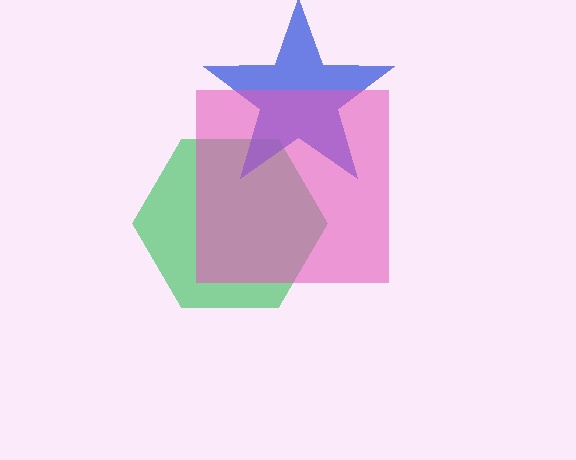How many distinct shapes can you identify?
There are 3 distinct shapes: a green hexagon, a blue star, a pink square.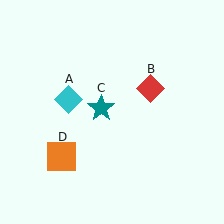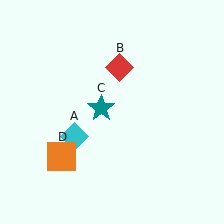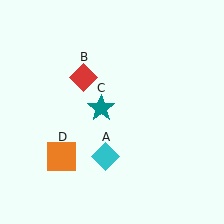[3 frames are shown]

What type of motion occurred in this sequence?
The cyan diamond (object A), red diamond (object B) rotated counterclockwise around the center of the scene.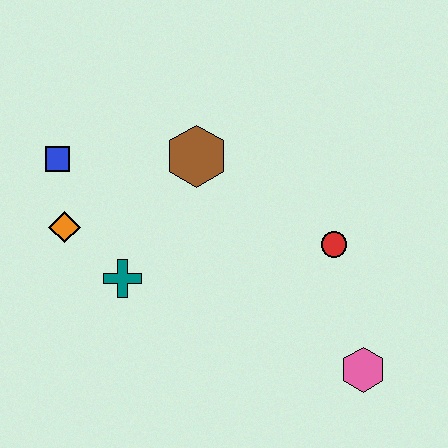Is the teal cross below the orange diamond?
Yes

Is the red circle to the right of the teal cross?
Yes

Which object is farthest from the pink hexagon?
The blue square is farthest from the pink hexagon.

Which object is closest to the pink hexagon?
The red circle is closest to the pink hexagon.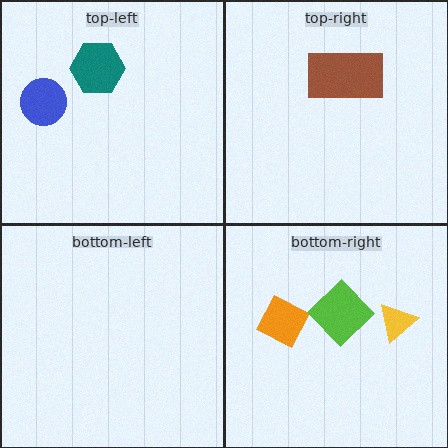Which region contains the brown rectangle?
The top-right region.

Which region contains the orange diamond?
The bottom-right region.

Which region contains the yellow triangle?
The bottom-right region.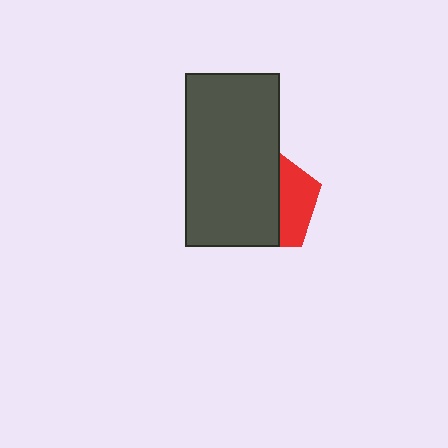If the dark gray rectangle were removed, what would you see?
You would see the complete red pentagon.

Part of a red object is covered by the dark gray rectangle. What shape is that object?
It is a pentagon.